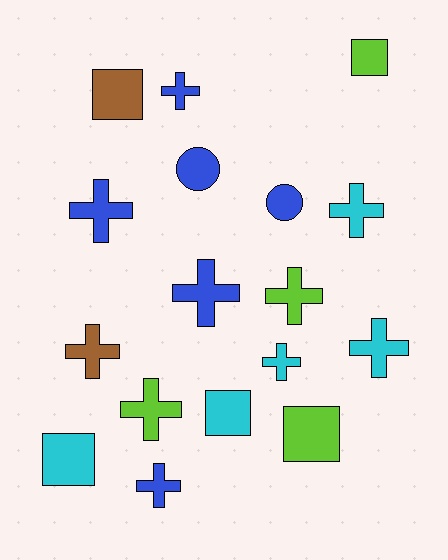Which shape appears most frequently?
Cross, with 10 objects.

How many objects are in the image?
There are 17 objects.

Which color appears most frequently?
Blue, with 6 objects.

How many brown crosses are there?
There is 1 brown cross.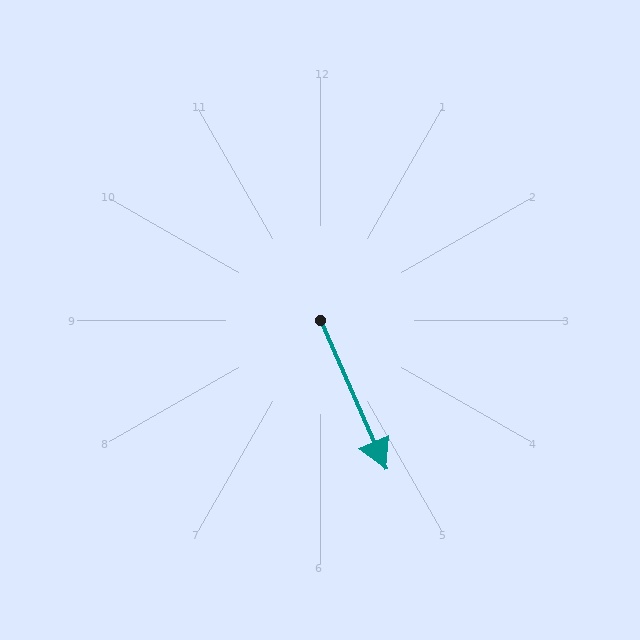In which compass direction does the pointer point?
Southeast.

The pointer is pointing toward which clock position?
Roughly 5 o'clock.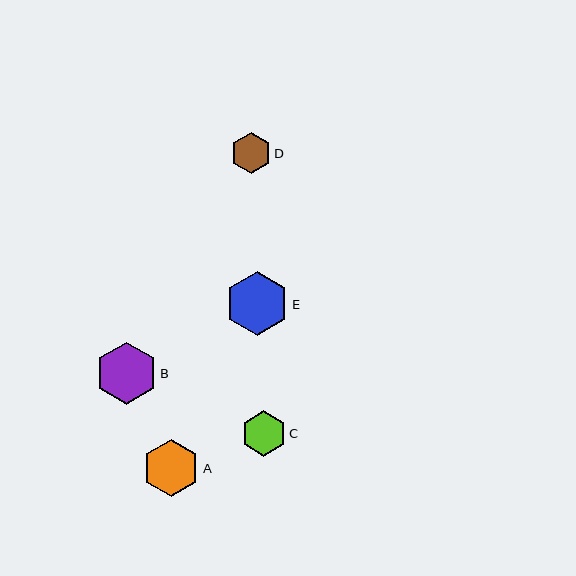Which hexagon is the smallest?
Hexagon D is the smallest with a size of approximately 41 pixels.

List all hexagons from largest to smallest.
From largest to smallest: E, B, A, C, D.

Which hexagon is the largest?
Hexagon E is the largest with a size of approximately 64 pixels.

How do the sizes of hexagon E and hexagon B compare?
Hexagon E and hexagon B are approximately the same size.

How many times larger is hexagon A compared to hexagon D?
Hexagon A is approximately 1.4 times the size of hexagon D.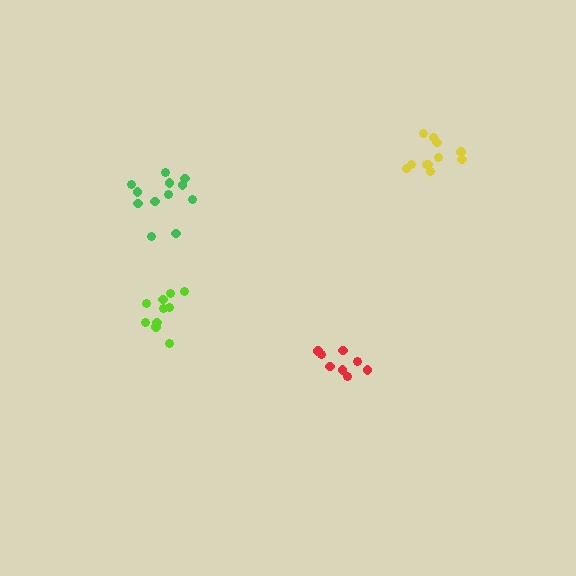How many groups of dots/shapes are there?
There are 4 groups.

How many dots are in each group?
Group 1: 10 dots, Group 2: 8 dots, Group 3: 12 dots, Group 4: 11 dots (41 total).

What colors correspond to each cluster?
The clusters are colored: lime, red, green, yellow.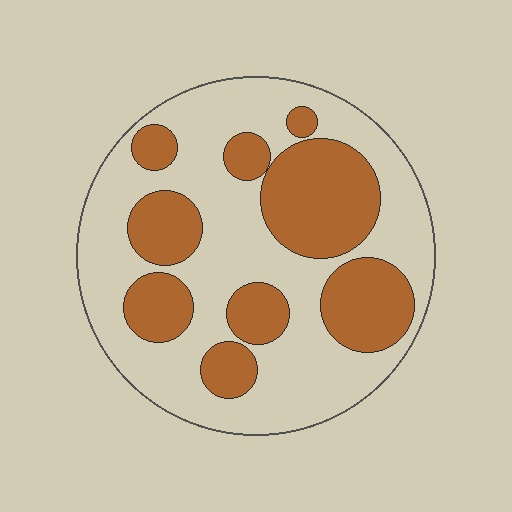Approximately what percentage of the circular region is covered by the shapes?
Approximately 35%.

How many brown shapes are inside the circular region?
9.